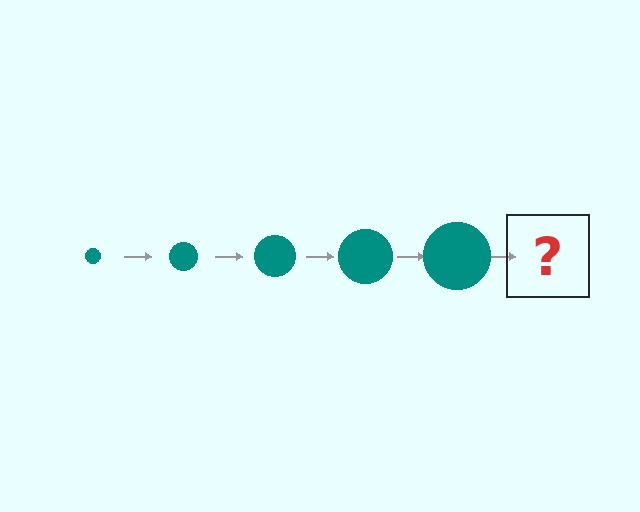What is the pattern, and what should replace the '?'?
The pattern is that the circle gets progressively larger each step. The '?' should be a teal circle, larger than the previous one.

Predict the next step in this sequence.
The next step is a teal circle, larger than the previous one.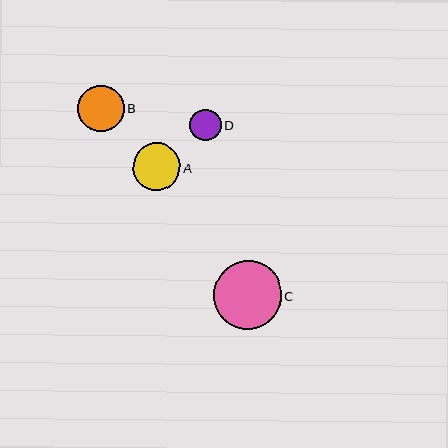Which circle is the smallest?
Circle D is the smallest with a size of approximately 32 pixels.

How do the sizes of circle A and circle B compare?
Circle A and circle B are approximately the same size.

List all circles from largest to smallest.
From largest to smallest: C, A, B, D.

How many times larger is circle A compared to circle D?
Circle A is approximately 1.5 times the size of circle D.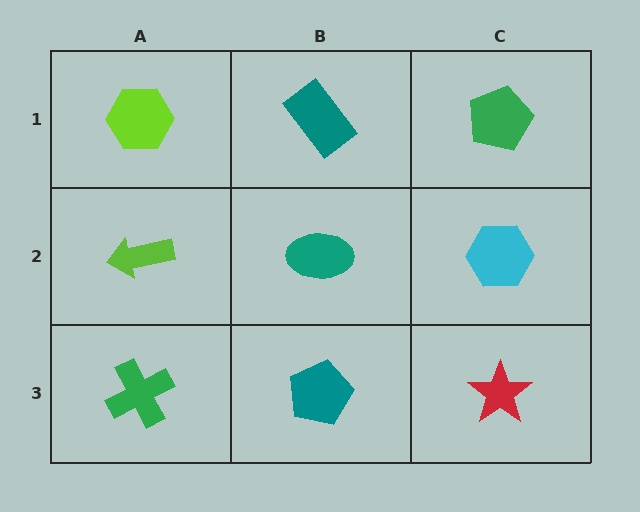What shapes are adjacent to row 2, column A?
A lime hexagon (row 1, column A), a green cross (row 3, column A), a teal ellipse (row 2, column B).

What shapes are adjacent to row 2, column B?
A teal rectangle (row 1, column B), a teal pentagon (row 3, column B), a lime arrow (row 2, column A), a cyan hexagon (row 2, column C).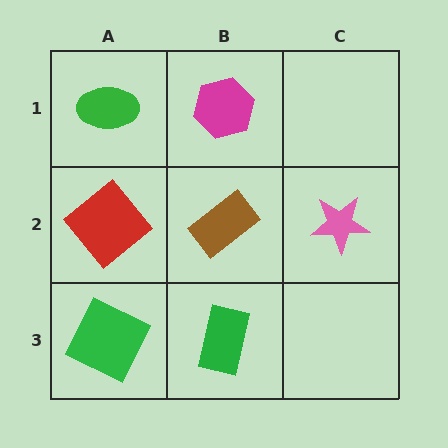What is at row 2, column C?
A pink star.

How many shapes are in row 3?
2 shapes.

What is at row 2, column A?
A red diamond.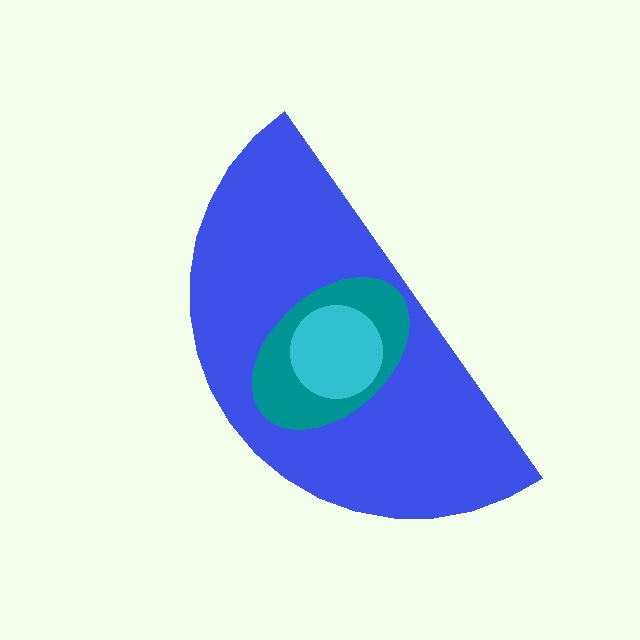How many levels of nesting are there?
3.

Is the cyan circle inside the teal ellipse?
Yes.